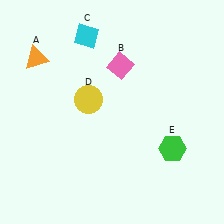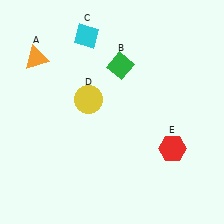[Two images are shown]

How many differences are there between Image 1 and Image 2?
There are 2 differences between the two images.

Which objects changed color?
B changed from pink to green. E changed from green to red.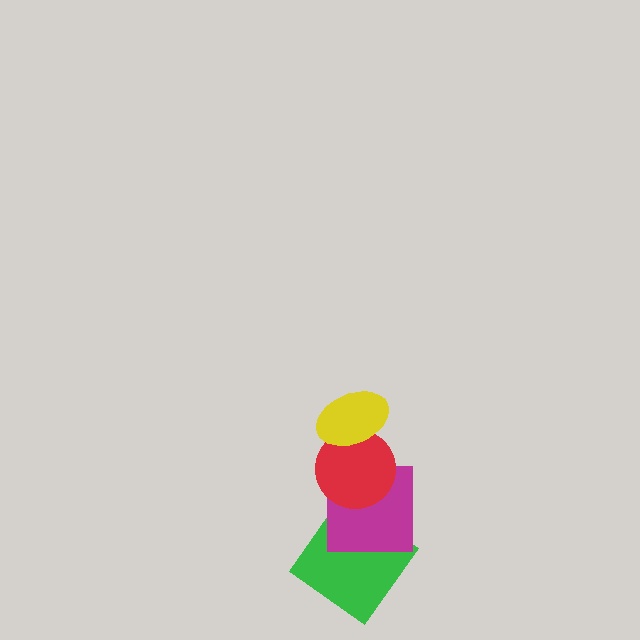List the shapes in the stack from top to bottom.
From top to bottom: the yellow ellipse, the red circle, the magenta square, the green diamond.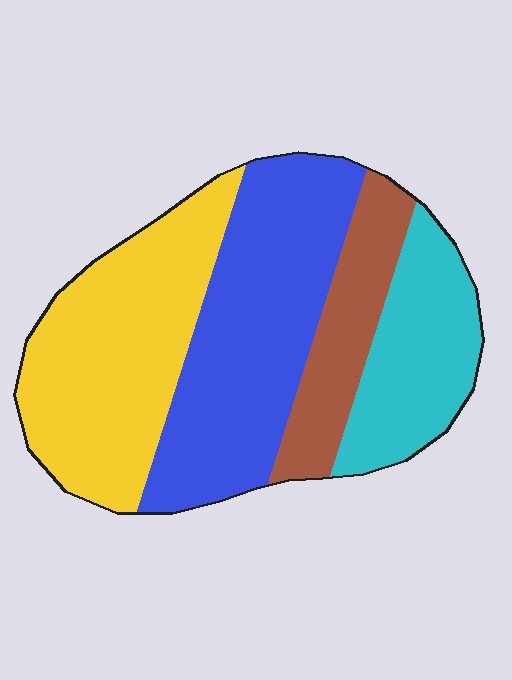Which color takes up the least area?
Brown, at roughly 15%.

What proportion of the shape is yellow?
Yellow takes up about one third (1/3) of the shape.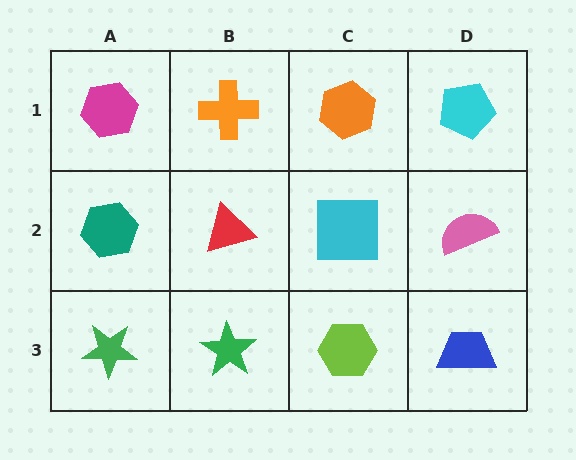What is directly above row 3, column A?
A teal hexagon.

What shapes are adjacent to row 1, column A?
A teal hexagon (row 2, column A), an orange cross (row 1, column B).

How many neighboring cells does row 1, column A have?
2.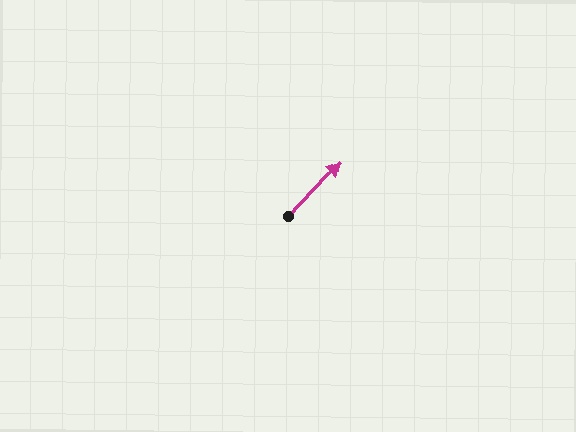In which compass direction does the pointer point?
Northeast.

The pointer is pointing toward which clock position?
Roughly 1 o'clock.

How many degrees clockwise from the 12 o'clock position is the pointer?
Approximately 43 degrees.